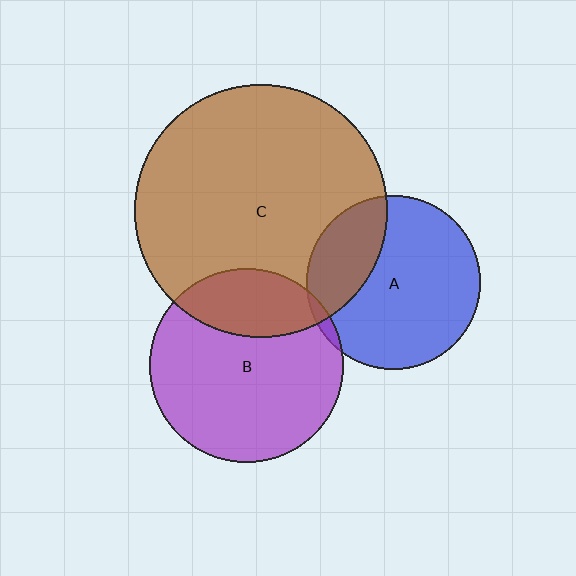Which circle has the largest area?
Circle C (brown).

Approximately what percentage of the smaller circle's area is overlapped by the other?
Approximately 5%.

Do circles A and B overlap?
Yes.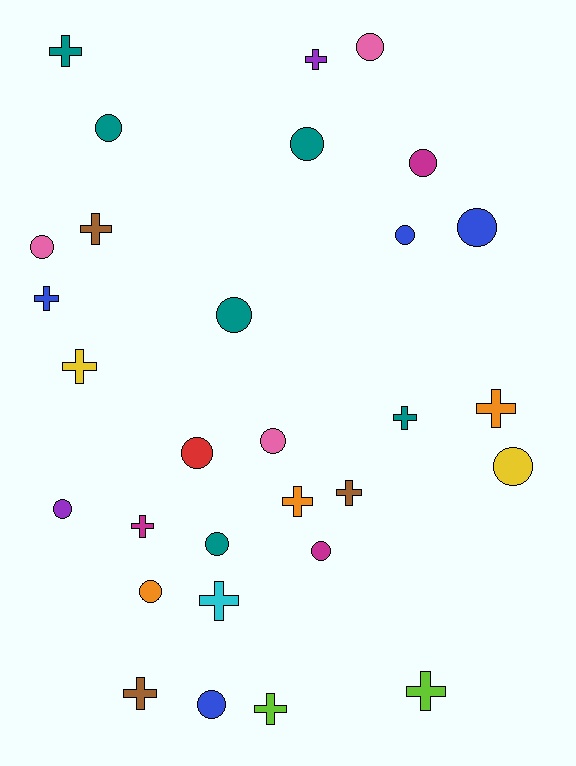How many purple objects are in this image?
There are 2 purple objects.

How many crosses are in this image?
There are 14 crosses.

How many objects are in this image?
There are 30 objects.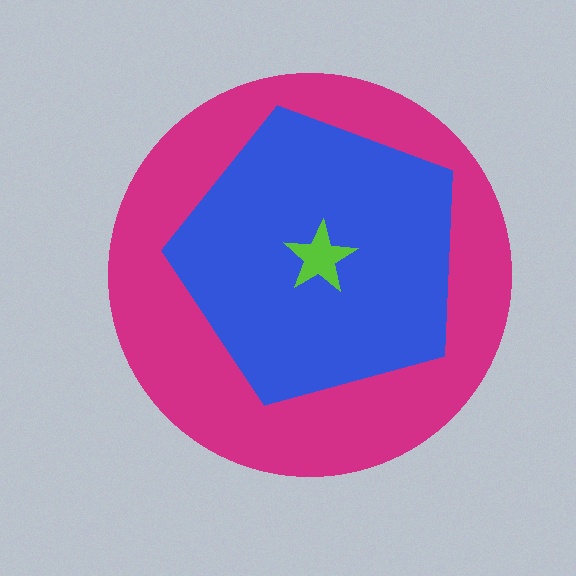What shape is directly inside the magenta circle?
The blue pentagon.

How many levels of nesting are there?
3.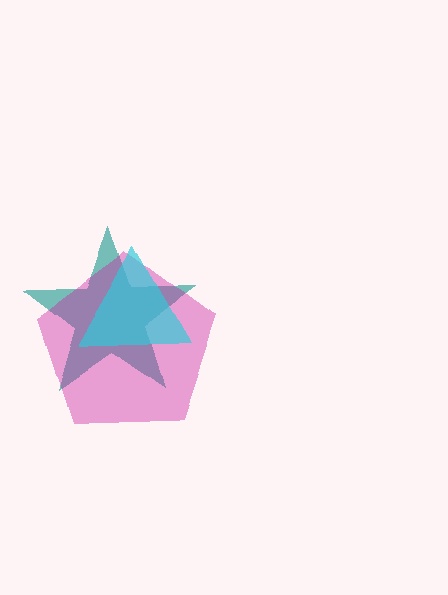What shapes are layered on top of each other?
The layered shapes are: a teal star, a magenta pentagon, a cyan triangle.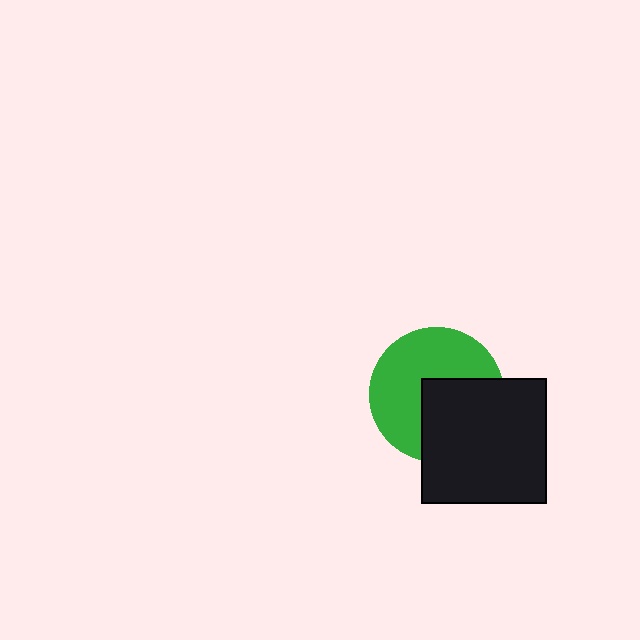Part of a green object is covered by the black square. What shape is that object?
It is a circle.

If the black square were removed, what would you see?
You would see the complete green circle.